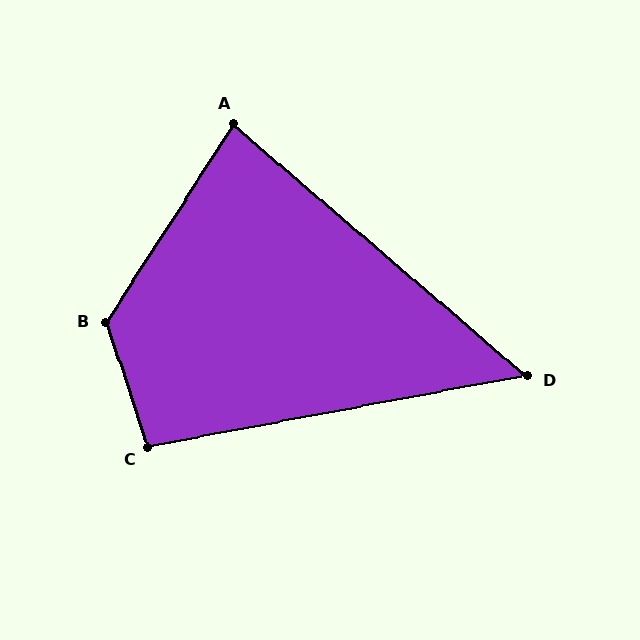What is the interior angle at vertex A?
Approximately 82 degrees (acute).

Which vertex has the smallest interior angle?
D, at approximately 51 degrees.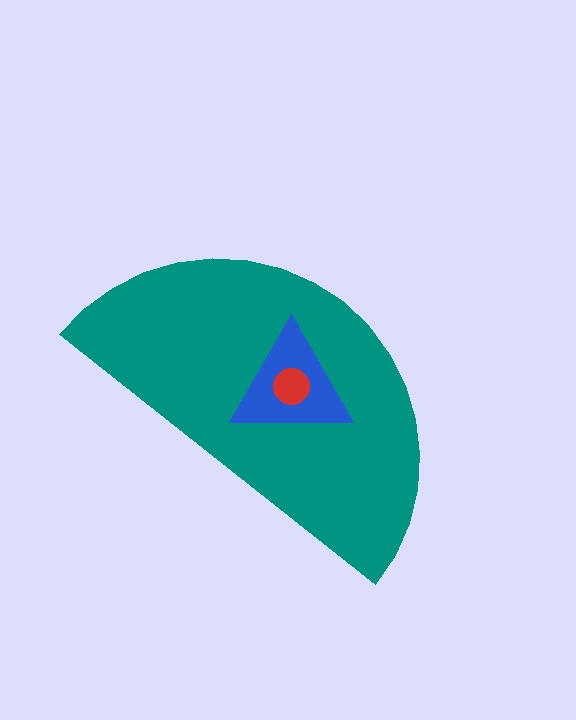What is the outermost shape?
The teal semicircle.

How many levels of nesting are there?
3.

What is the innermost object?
The red circle.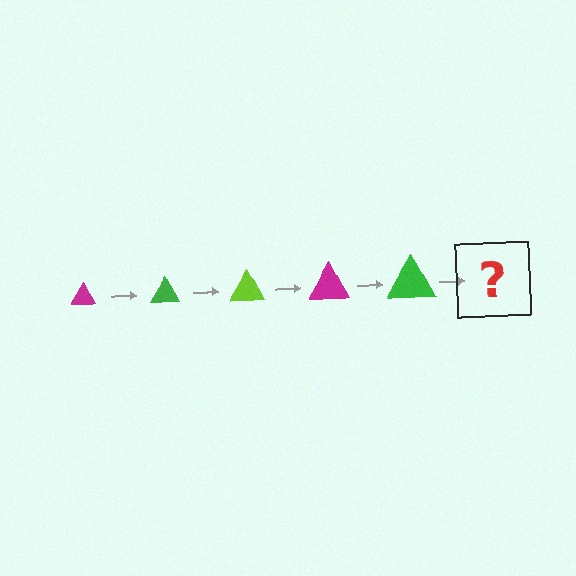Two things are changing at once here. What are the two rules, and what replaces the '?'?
The two rules are that the triangle grows larger each step and the color cycles through magenta, green, and lime. The '?' should be a lime triangle, larger than the previous one.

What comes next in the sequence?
The next element should be a lime triangle, larger than the previous one.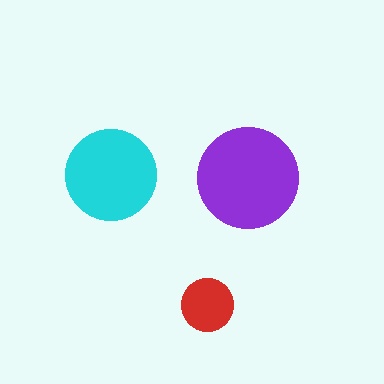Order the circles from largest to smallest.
the purple one, the cyan one, the red one.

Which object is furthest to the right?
The purple circle is rightmost.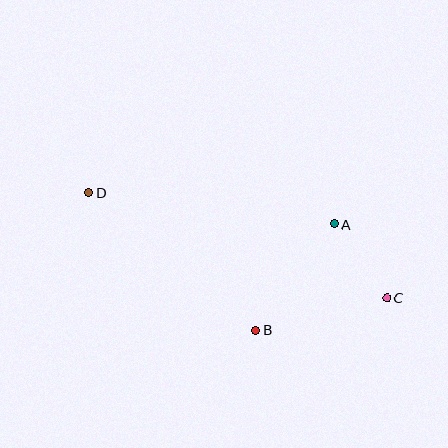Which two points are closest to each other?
Points A and C are closest to each other.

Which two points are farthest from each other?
Points C and D are farthest from each other.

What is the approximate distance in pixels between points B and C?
The distance between B and C is approximately 135 pixels.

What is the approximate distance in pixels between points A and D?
The distance between A and D is approximately 248 pixels.